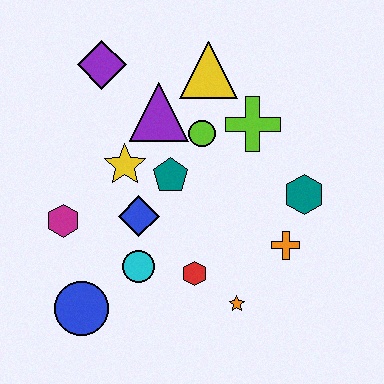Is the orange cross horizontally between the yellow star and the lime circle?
No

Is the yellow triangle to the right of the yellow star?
Yes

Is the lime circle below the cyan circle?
No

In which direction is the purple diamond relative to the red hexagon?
The purple diamond is above the red hexagon.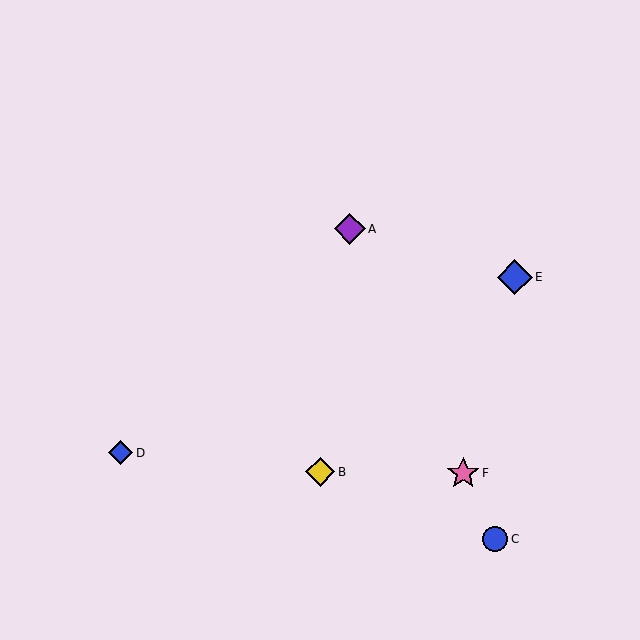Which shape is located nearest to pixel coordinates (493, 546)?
The blue circle (labeled C) at (495, 539) is nearest to that location.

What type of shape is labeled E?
Shape E is a blue diamond.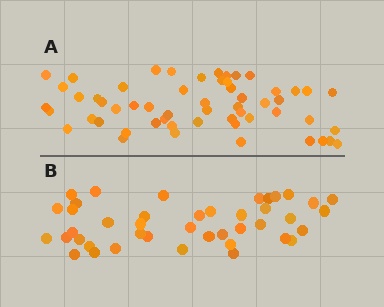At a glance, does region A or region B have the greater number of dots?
Region A (the top region) has more dots.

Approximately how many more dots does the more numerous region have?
Region A has approximately 15 more dots than region B.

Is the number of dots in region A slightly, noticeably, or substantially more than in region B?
Region A has noticeably more, but not dramatically so. The ratio is roughly 1.3 to 1.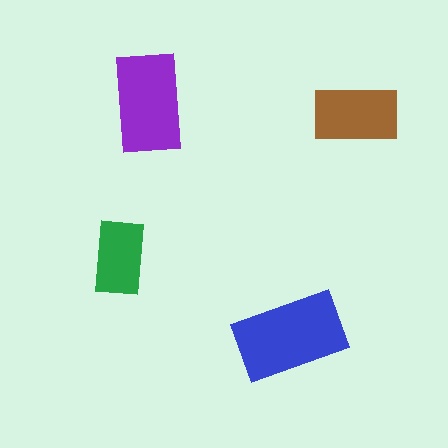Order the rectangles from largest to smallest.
the blue one, the purple one, the brown one, the green one.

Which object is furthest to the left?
The green rectangle is leftmost.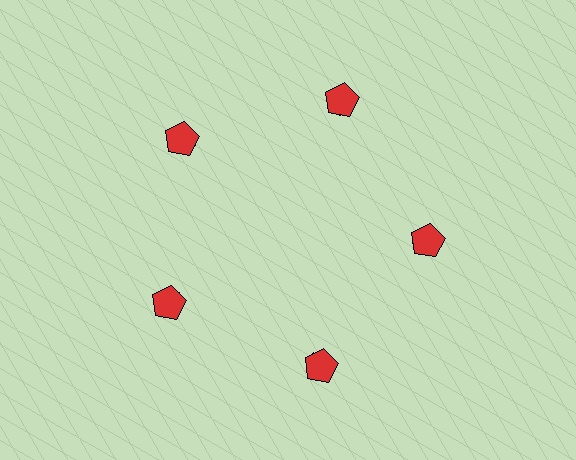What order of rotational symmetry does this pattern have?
This pattern has 5-fold rotational symmetry.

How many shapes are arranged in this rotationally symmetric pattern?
There are 10 shapes, arranged in 5 groups of 2.